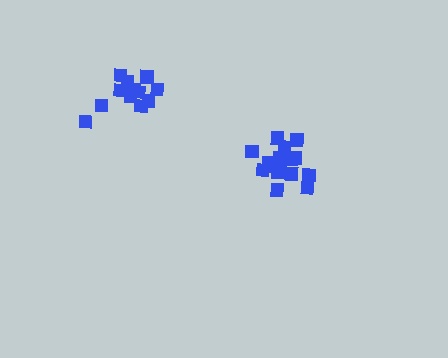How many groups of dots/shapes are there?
There are 2 groups.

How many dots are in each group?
Group 1: 18 dots, Group 2: 12 dots (30 total).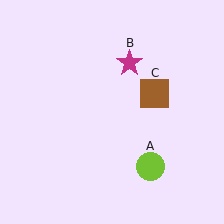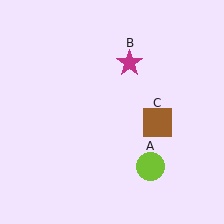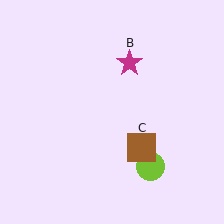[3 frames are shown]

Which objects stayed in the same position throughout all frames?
Lime circle (object A) and magenta star (object B) remained stationary.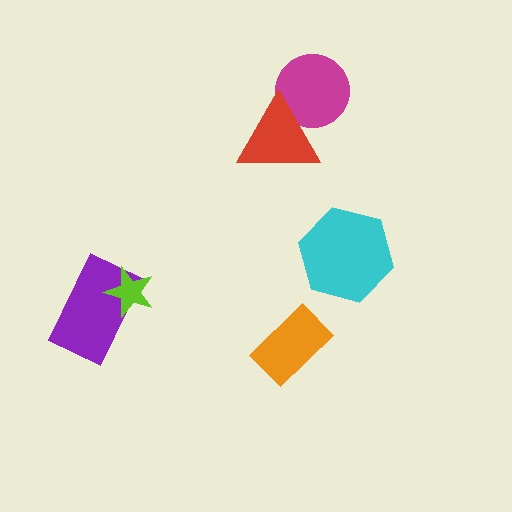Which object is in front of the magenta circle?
The red triangle is in front of the magenta circle.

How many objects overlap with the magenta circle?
1 object overlaps with the magenta circle.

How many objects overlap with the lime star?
1 object overlaps with the lime star.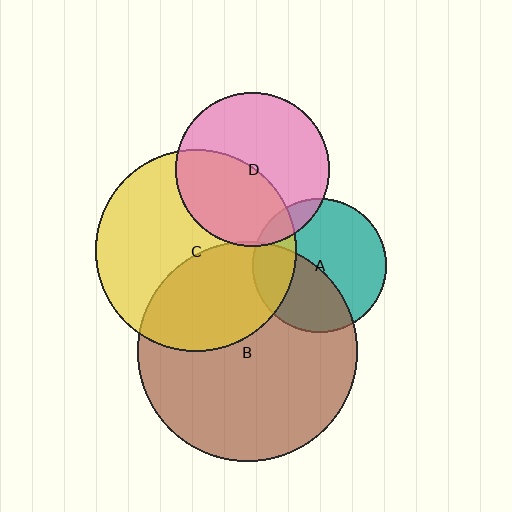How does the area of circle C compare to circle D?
Approximately 1.7 times.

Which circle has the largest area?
Circle B (brown).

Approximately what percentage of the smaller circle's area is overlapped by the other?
Approximately 40%.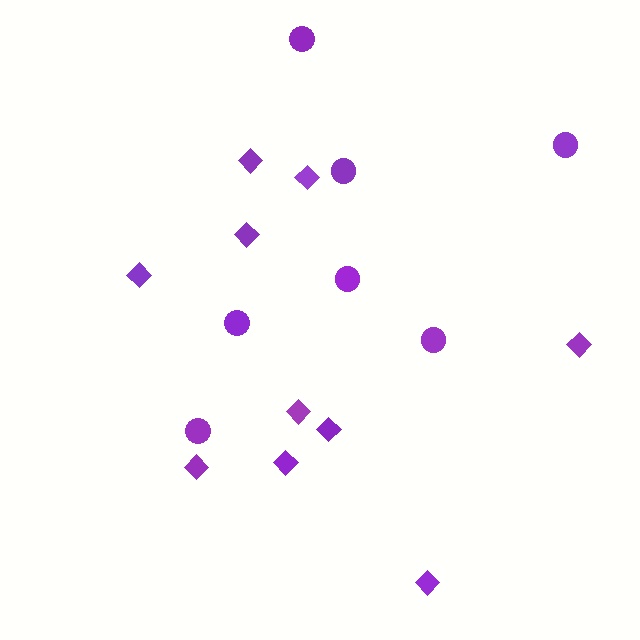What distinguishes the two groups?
There are 2 groups: one group of diamonds (10) and one group of circles (7).